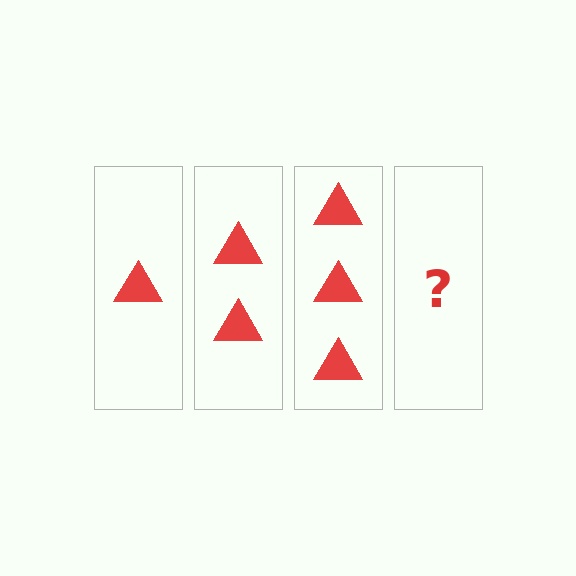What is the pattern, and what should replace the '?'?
The pattern is that each step adds one more triangle. The '?' should be 4 triangles.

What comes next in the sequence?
The next element should be 4 triangles.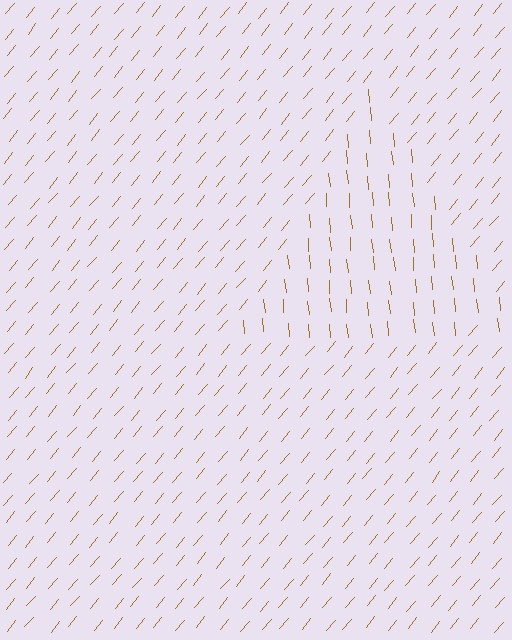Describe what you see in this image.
The image is filled with small brown line segments. A triangle region in the image has lines oriented differently from the surrounding lines, creating a visible texture boundary.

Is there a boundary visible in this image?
Yes, there is a texture boundary formed by a change in line orientation.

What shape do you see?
I see a triangle.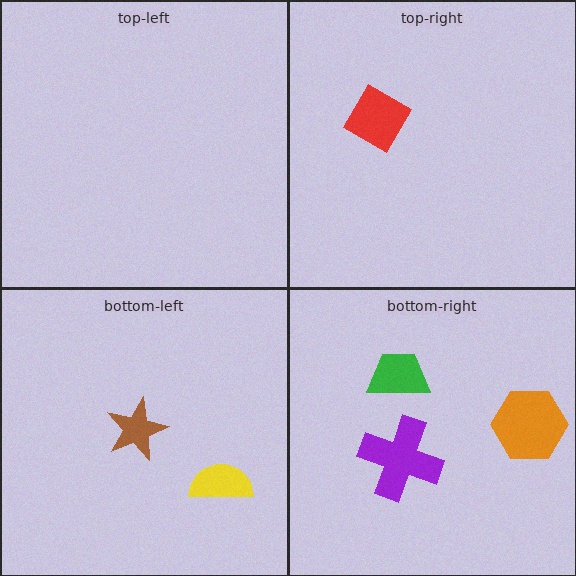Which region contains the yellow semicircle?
The bottom-left region.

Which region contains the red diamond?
The top-right region.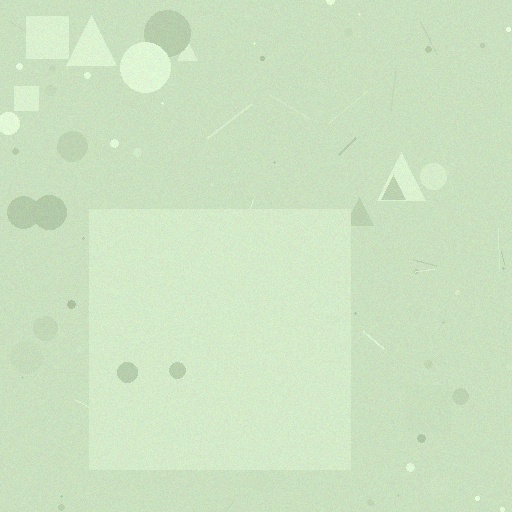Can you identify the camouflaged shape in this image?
The camouflaged shape is a square.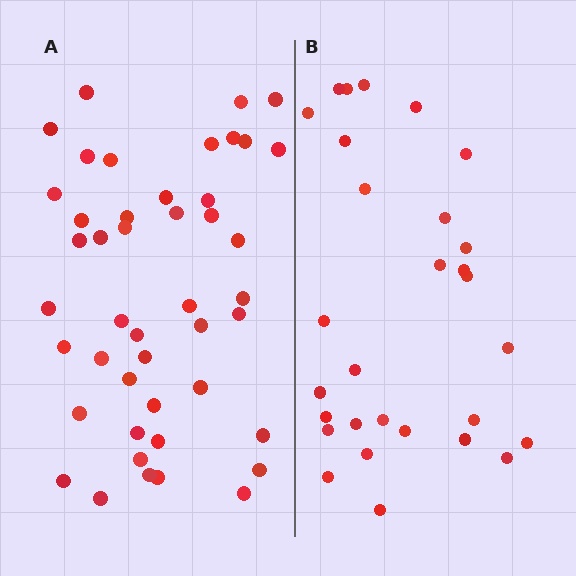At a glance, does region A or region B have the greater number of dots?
Region A (the left region) has more dots.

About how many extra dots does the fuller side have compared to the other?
Region A has approximately 15 more dots than region B.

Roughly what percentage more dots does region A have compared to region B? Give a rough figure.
About 55% more.